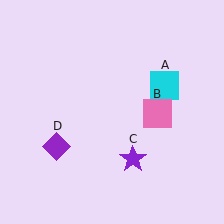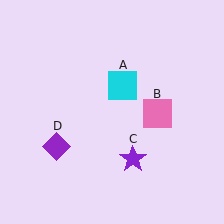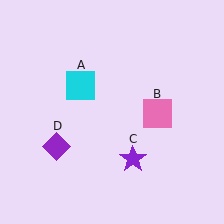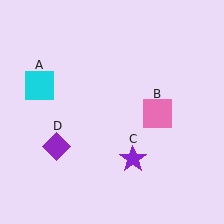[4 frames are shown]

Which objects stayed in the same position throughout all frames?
Pink square (object B) and purple star (object C) and purple diamond (object D) remained stationary.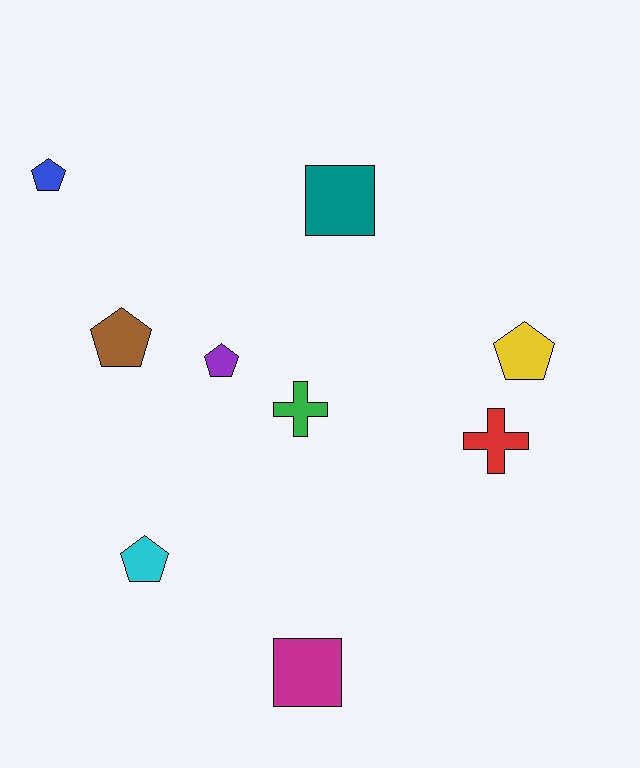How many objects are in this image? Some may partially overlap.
There are 9 objects.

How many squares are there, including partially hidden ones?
There are 2 squares.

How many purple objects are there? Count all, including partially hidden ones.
There is 1 purple object.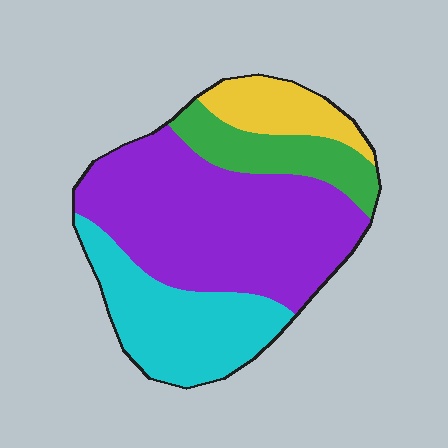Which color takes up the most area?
Purple, at roughly 50%.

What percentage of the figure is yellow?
Yellow takes up about one tenth (1/10) of the figure.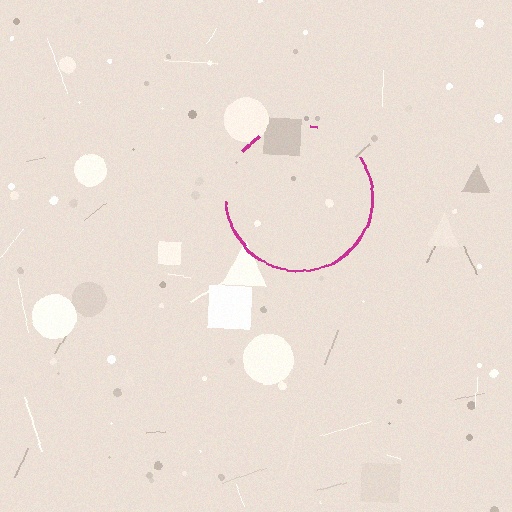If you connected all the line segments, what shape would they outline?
They would outline a circle.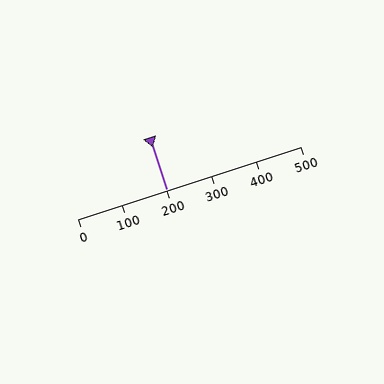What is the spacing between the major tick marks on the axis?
The major ticks are spaced 100 apart.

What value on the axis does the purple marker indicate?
The marker indicates approximately 200.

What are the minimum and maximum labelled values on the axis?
The axis runs from 0 to 500.